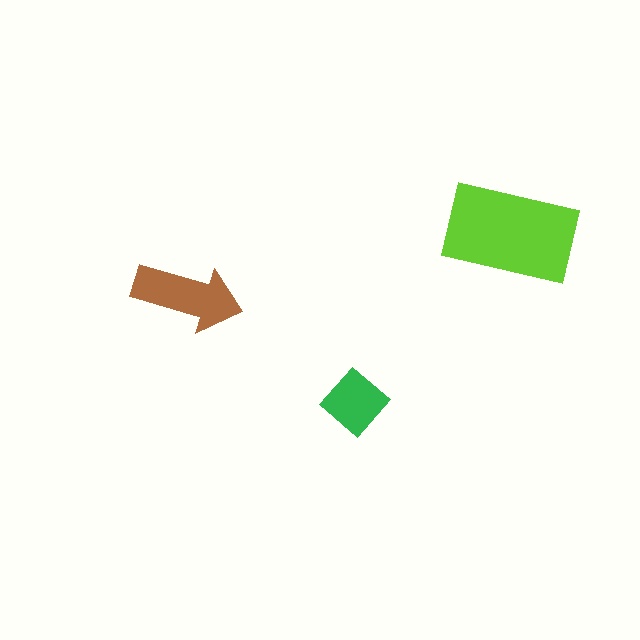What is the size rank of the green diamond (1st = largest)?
3rd.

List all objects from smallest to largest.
The green diamond, the brown arrow, the lime rectangle.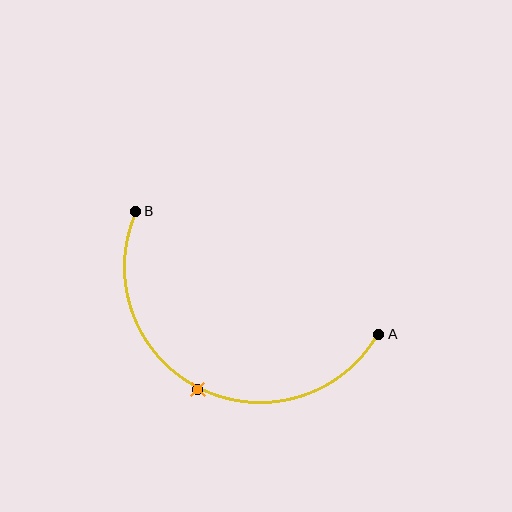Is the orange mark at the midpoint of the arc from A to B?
Yes. The orange mark lies on the arc at equal arc-length from both A and B — it is the arc midpoint.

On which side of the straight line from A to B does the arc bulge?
The arc bulges below the straight line connecting A and B.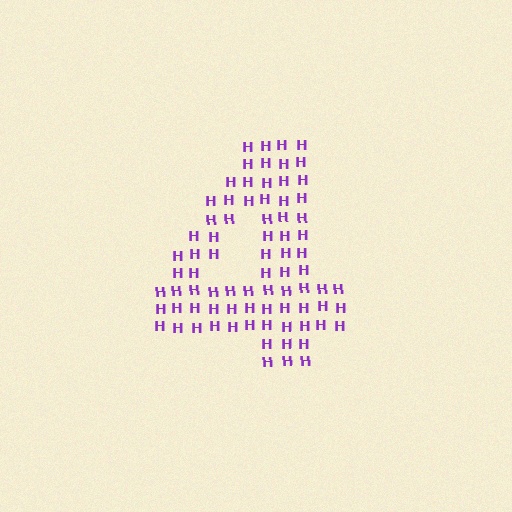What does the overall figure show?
The overall figure shows the digit 4.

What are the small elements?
The small elements are letter H's.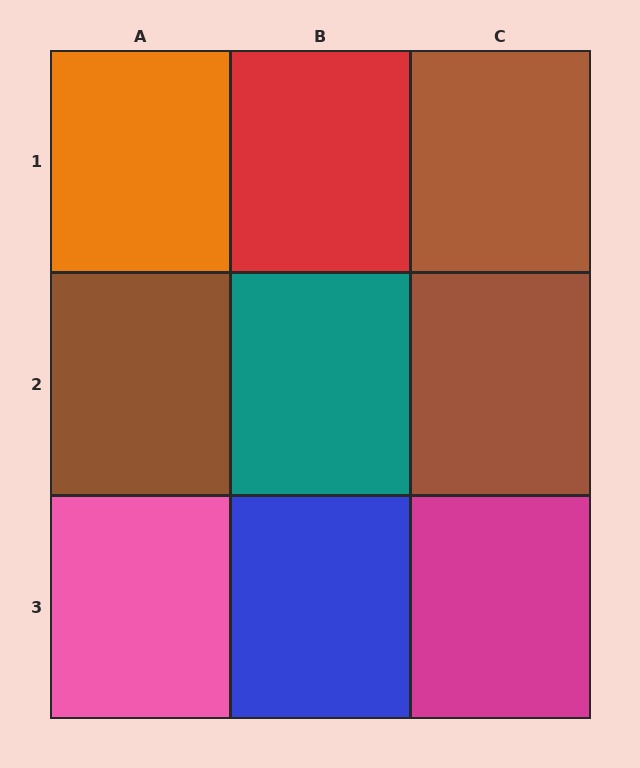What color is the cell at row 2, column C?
Brown.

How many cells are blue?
1 cell is blue.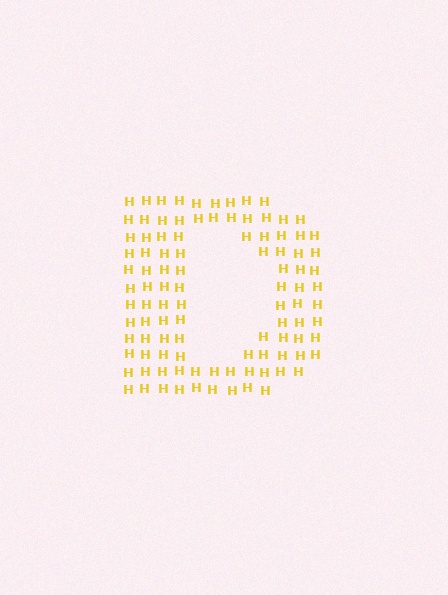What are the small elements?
The small elements are letter H's.